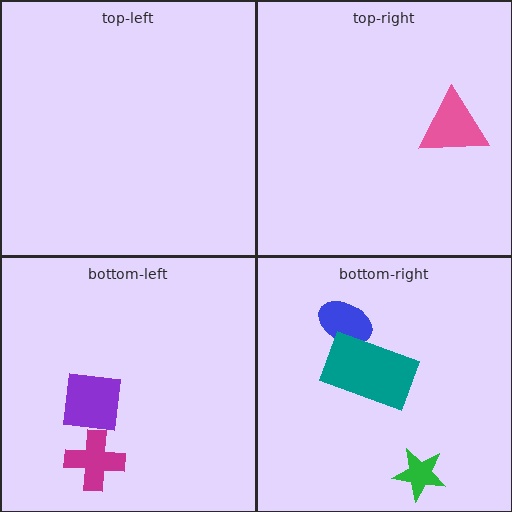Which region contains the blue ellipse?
The bottom-right region.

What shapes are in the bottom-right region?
The blue ellipse, the teal rectangle, the green star.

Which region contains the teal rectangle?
The bottom-right region.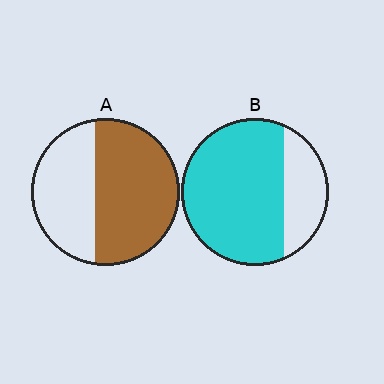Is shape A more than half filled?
Yes.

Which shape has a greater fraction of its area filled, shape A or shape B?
Shape B.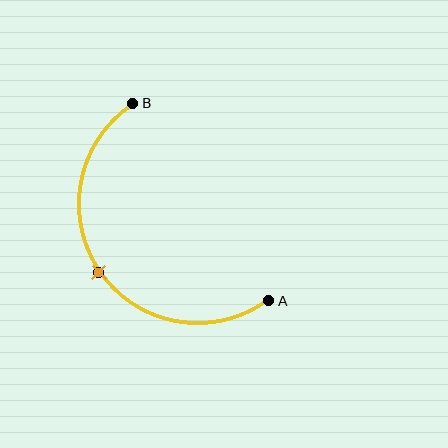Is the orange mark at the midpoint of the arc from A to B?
Yes. The orange mark lies on the arc at equal arc-length from both A and B — it is the arc midpoint.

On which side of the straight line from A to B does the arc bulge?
The arc bulges below and to the left of the straight line connecting A and B.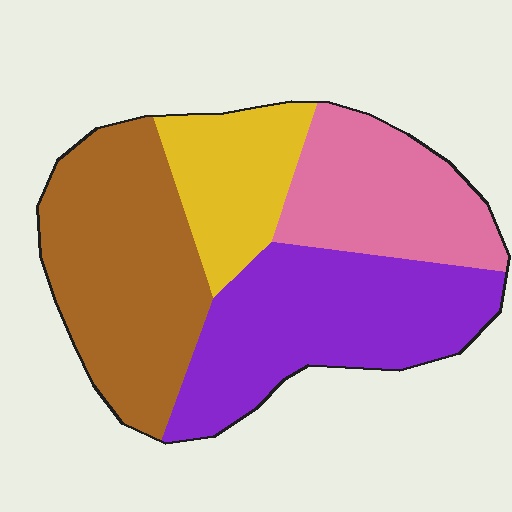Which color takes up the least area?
Yellow, at roughly 15%.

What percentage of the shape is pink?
Pink covers 21% of the shape.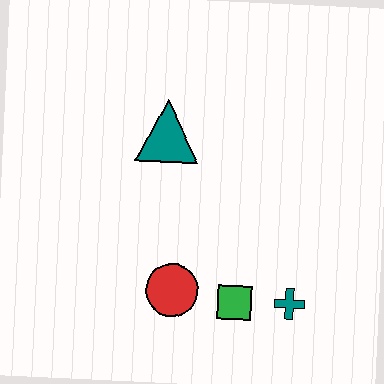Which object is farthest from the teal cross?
The teal triangle is farthest from the teal cross.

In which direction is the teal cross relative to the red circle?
The teal cross is to the right of the red circle.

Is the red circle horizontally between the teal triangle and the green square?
Yes